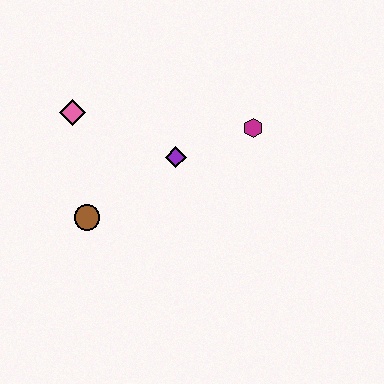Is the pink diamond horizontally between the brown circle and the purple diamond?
No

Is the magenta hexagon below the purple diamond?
No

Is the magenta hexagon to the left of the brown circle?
No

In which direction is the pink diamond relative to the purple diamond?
The pink diamond is to the left of the purple diamond.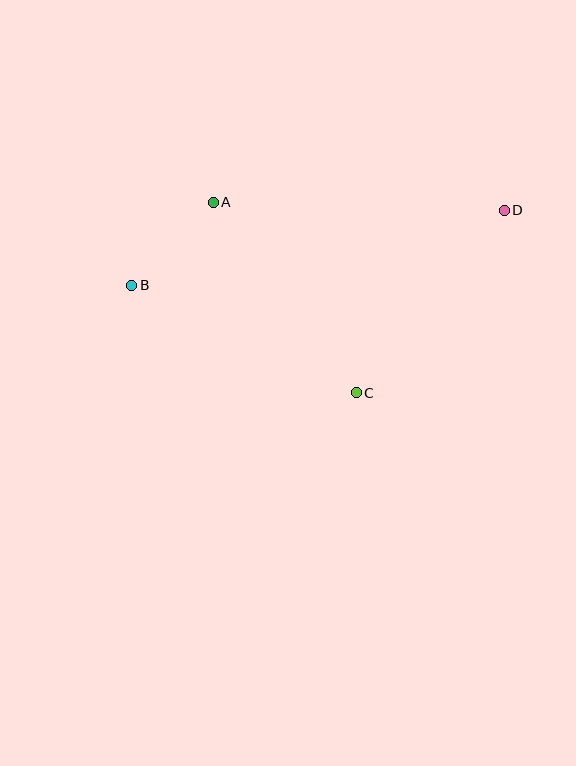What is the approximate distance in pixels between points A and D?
The distance between A and D is approximately 291 pixels.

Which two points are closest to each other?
Points A and B are closest to each other.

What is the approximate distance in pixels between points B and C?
The distance between B and C is approximately 249 pixels.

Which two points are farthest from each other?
Points B and D are farthest from each other.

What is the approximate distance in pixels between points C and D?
The distance between C and D is approximately 235 pixels.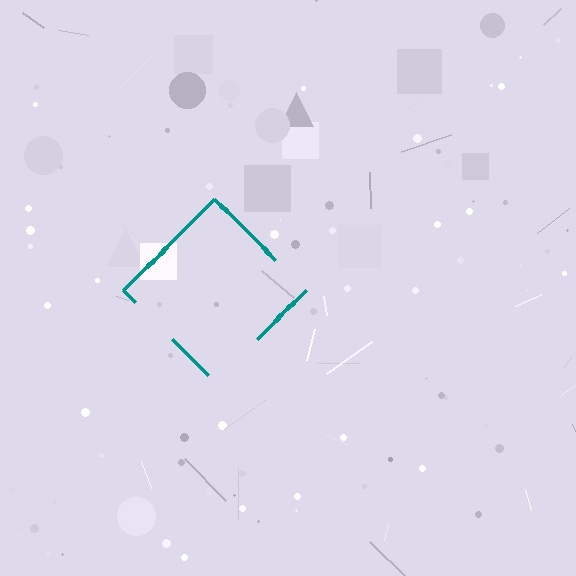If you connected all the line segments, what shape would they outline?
They would outline a diamond.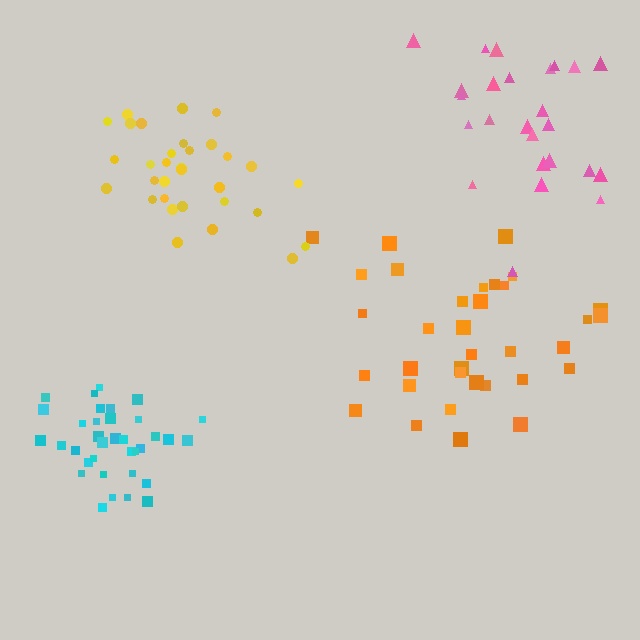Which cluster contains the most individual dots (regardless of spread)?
Cyan (35).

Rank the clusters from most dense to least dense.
cyan, yellow, orange, pink.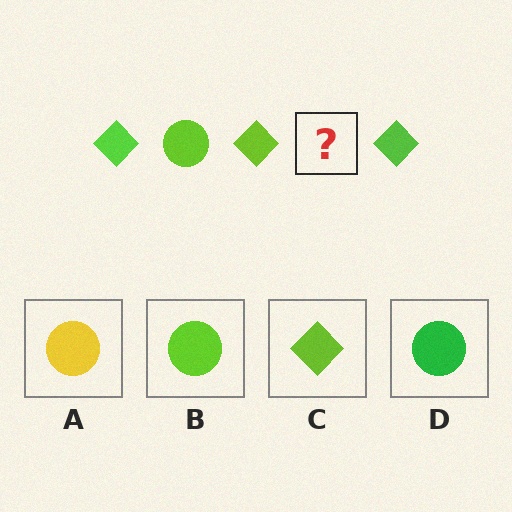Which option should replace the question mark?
Option B.